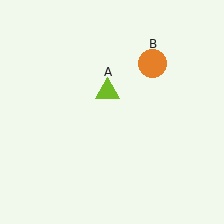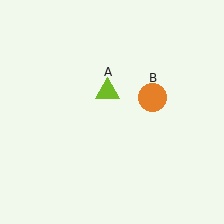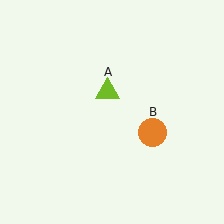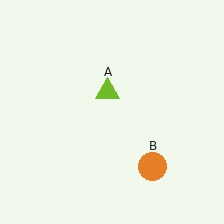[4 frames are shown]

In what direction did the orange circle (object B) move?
The orange circle (object B) moved down.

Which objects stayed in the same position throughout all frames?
Lime triangle (object A) remained stationary.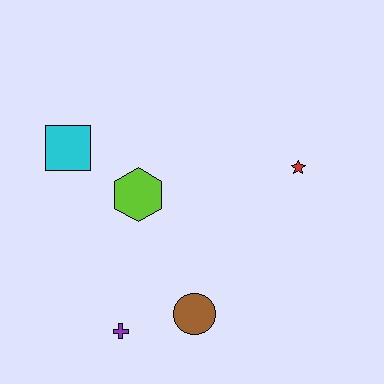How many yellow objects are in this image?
There are no yellow objects.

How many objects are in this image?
There are 5 objects.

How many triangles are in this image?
There are no triangles.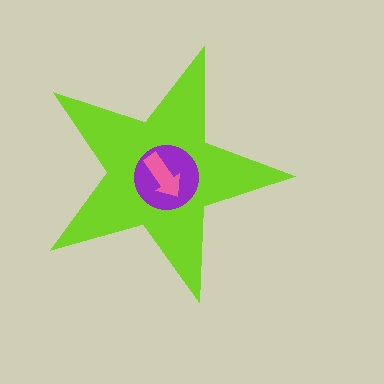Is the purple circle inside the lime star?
Yes.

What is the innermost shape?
The pink arrow.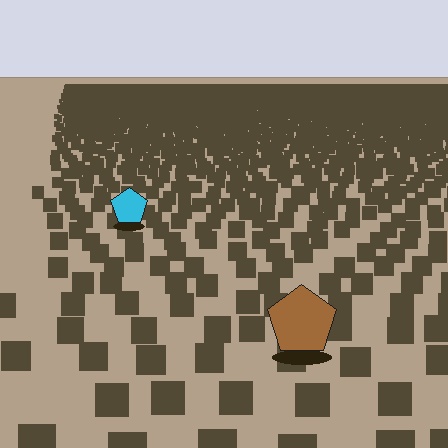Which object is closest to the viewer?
The brown pentagon is closest. The texture marks near it are larger and more spread out.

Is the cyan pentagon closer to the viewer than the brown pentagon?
No. The brown pentagon is closer — you can tell from the texture gradient: the ground texture is coarser near it.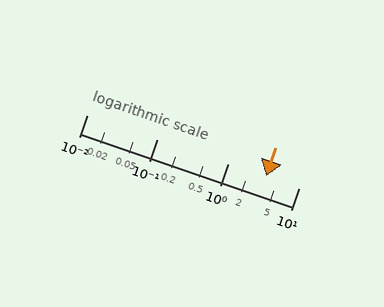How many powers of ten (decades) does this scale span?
The scale spans 3 decades, from 0.01 to 10.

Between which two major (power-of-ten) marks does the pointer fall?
The pointer is between 1 and 10.